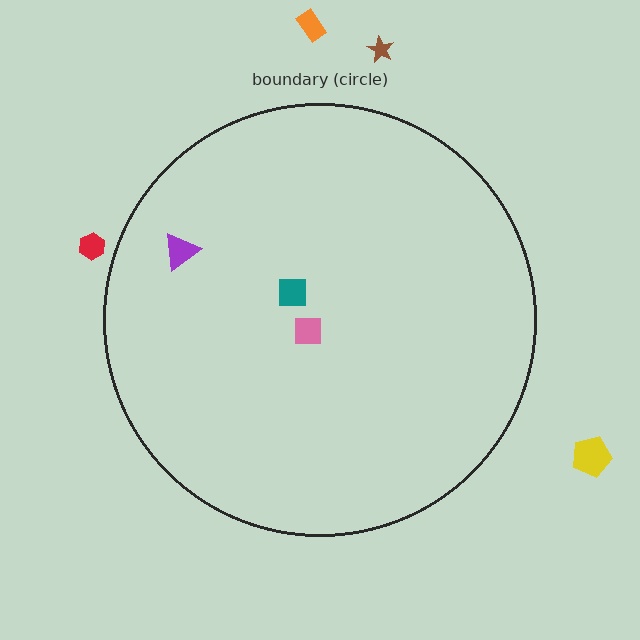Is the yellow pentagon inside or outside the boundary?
Outside.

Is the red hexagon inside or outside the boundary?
Outside.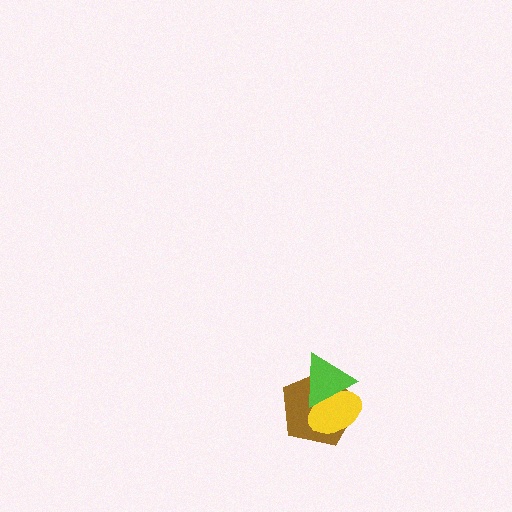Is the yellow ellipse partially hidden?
Yes, it is partially covered by another shape.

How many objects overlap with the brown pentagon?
2 objects overlap with the brown pentagon.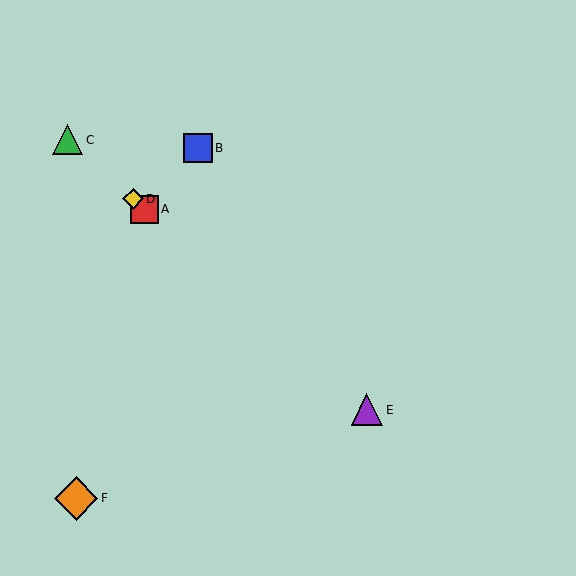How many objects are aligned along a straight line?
4 objects (A, C, D, E) are aligned along a straight line.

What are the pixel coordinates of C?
Object C is at (68, 140).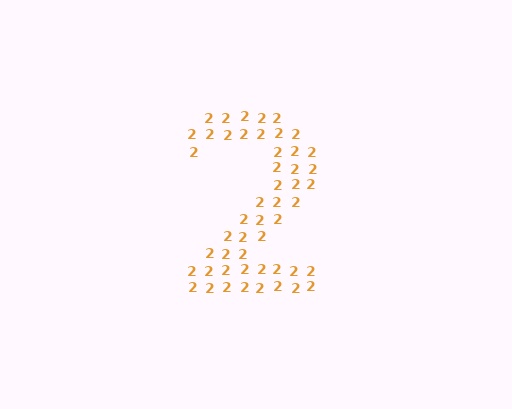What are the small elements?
The small elements are digit 2's.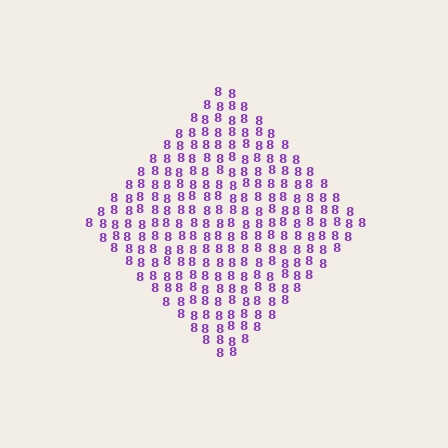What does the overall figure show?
The overall figure shows a diamond.